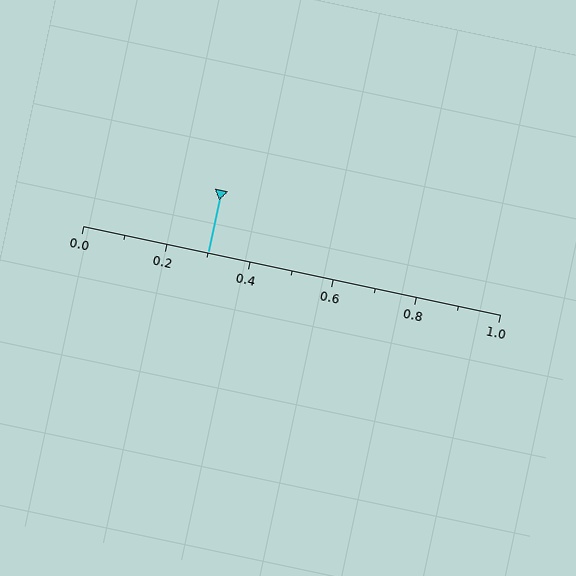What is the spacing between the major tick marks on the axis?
The major ticks are spaced 0.2 apart.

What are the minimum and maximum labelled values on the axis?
The axis runs from 0.0 to 1.0.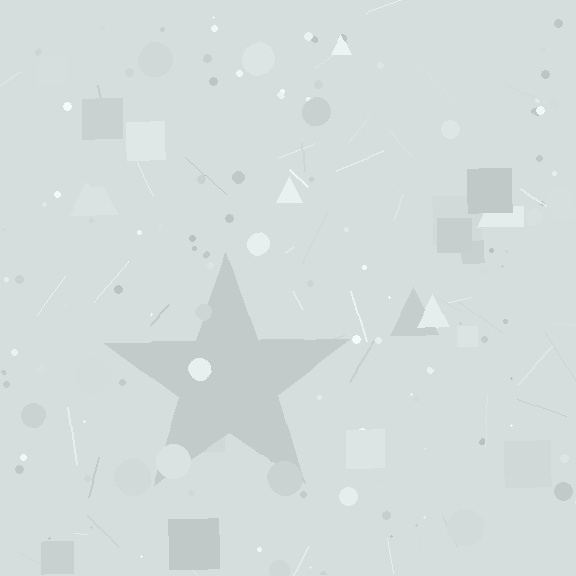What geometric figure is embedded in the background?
A star is embedded in the background.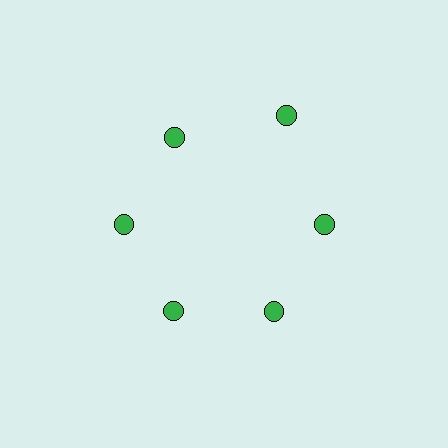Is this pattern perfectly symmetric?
No. The 6 green circles are arranged in a ring, but one element near the 1 o'clock position is pushed outward from the center, breaking the 6-fold rotational symmetry.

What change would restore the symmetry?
The symmetry would be restored by moving it inward, back onto the ring so that all 6 circles sit at equal angles and equal distance from the center.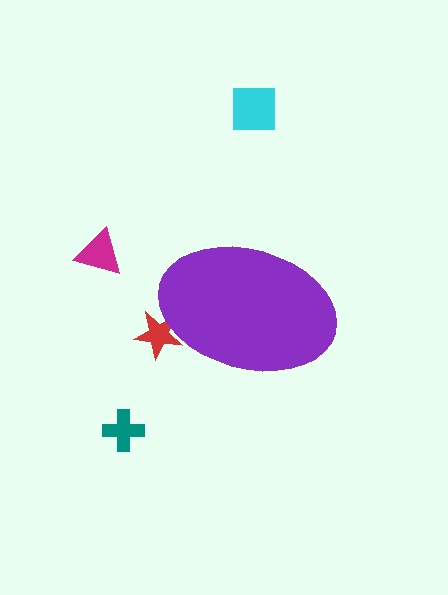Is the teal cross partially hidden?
No, the teal cross is fully visible.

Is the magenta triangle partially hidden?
No, the magenta triangle is fully visible.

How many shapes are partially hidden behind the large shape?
1 shape is partially hidden.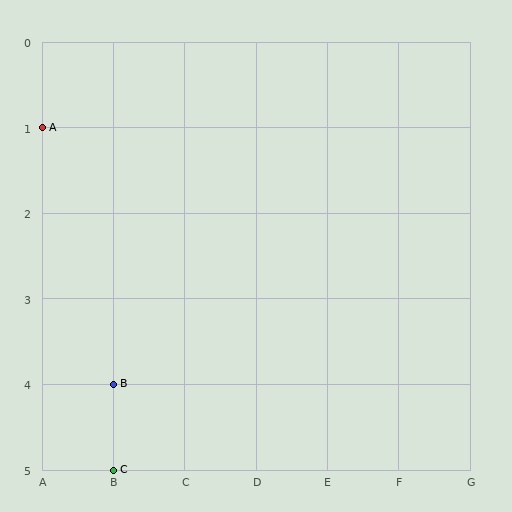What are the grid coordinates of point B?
Point B is at grid coordinates (B, 4).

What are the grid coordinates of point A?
Point A is at grid coordinates (A, 1).